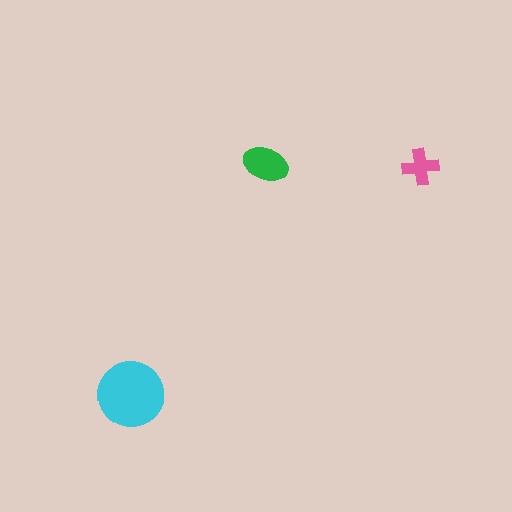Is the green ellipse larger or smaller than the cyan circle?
Smaller.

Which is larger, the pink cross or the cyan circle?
The cyan circle.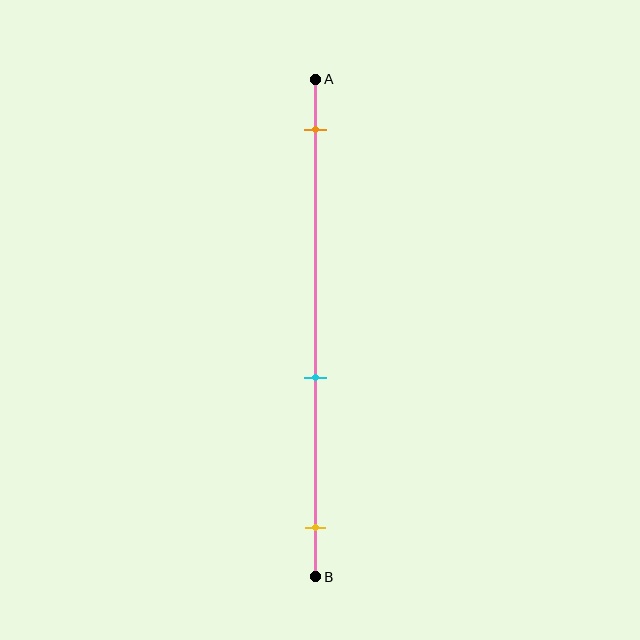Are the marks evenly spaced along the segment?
No, the marks are not evenly spaced.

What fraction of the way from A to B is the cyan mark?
The cyan mark is approximately 60% (0.6) of the way from A to B.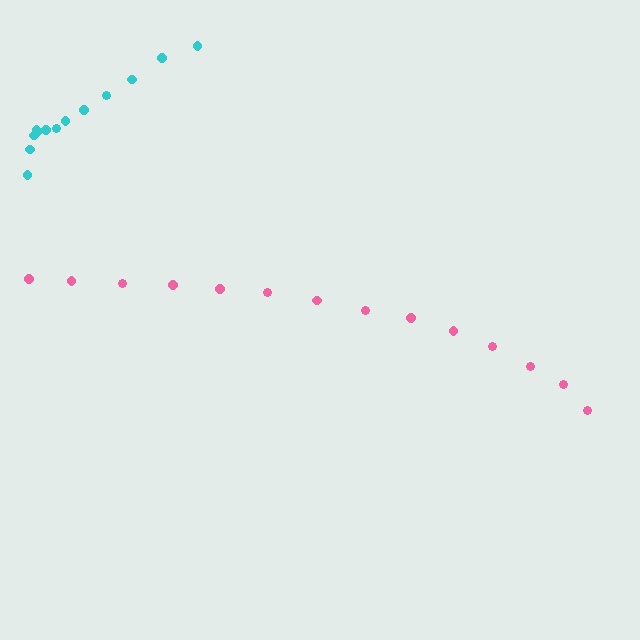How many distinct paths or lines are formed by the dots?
There are 2 distinct paths.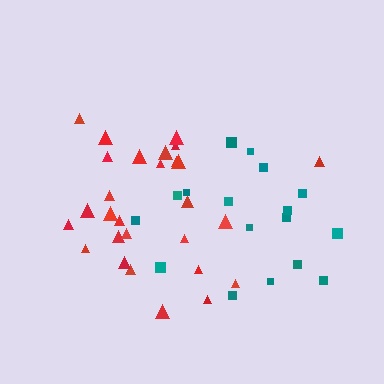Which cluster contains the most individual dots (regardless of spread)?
Red (28).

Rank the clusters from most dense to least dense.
red, teal.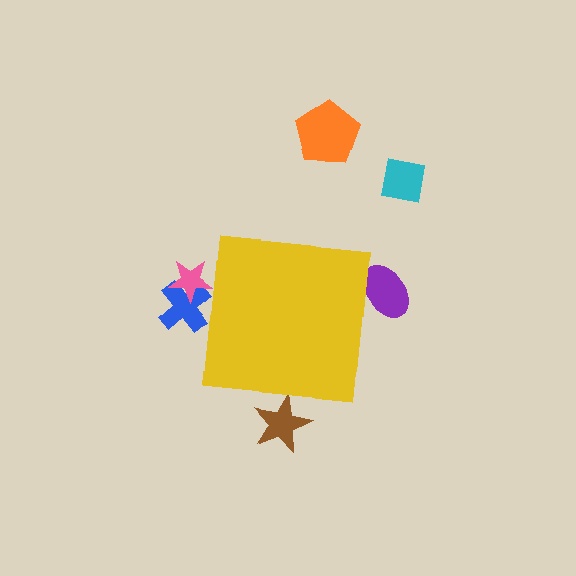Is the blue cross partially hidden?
Yes, the blue cross is partially hidden behind the yellow square.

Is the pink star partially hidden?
Yes, the pink star is partially hidden behind the yellow square.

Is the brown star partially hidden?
Yes, the brown star is partially hidden behind the yellow square.